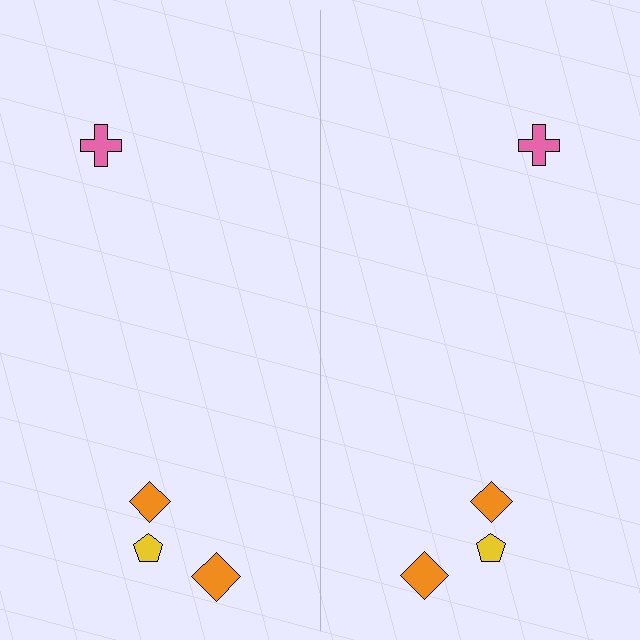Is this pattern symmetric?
Yes, this pattern has bilateral (reflection) symmetry.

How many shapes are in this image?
There are 8 shapes in this image.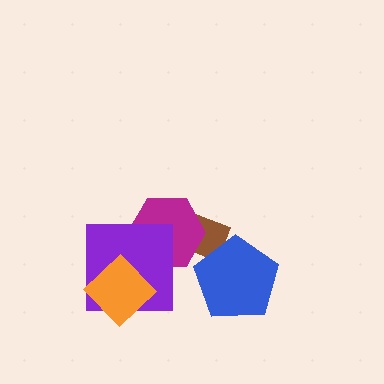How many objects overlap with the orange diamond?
1 object overlaps with the orange diamond.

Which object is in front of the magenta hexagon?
The purple square is in front of the magenta hexagon.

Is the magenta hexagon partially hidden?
Yes, it is partially covered by another shape.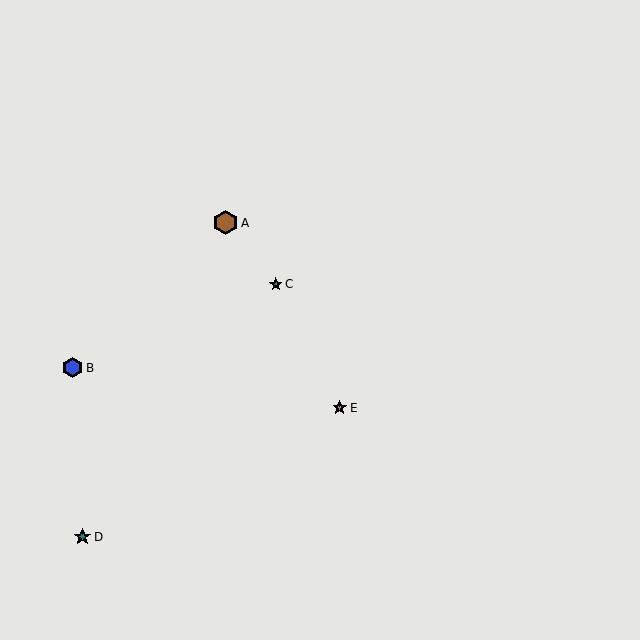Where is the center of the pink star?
The center of the pink star is at (340, 408).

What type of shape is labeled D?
Shape D is a teal star.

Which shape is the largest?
The brown hexagon (labeled A) is the largest.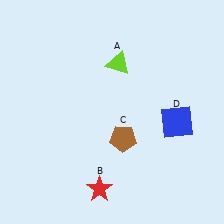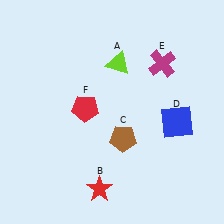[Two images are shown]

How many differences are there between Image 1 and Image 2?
There are 2 differences between the two images.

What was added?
A magenta cross (E), a red pentagon (F) were added in Image 2.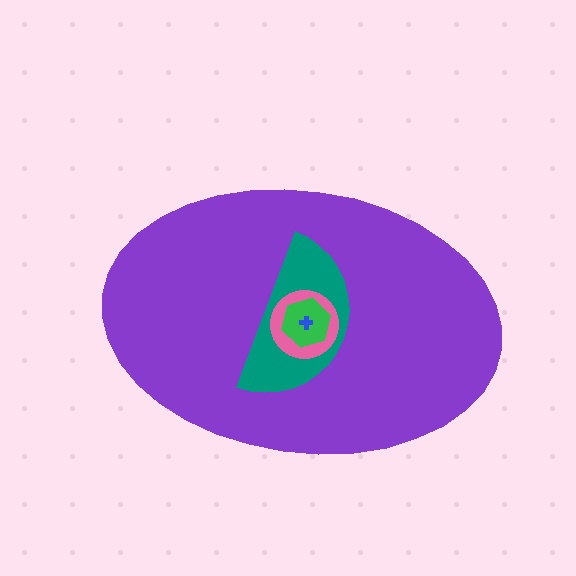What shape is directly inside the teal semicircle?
The pink circle.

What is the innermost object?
The blue cross.